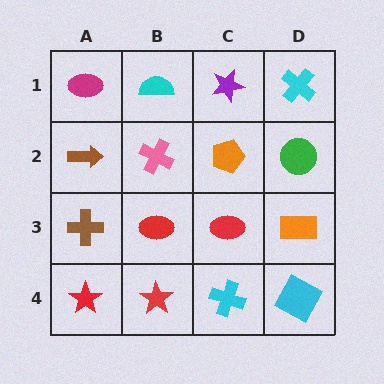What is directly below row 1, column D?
A green circle.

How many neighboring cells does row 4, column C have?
3.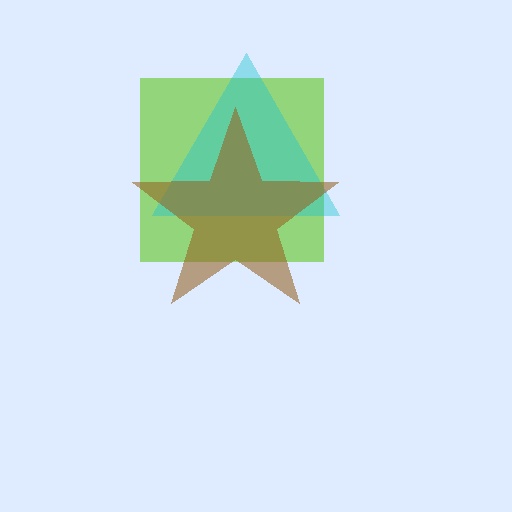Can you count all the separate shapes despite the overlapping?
Yes, there are 3 separate shapes.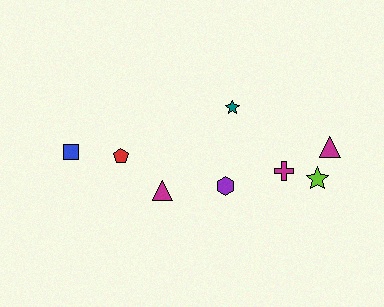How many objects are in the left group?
There are 3 objects.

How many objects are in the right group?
There are 5 objects.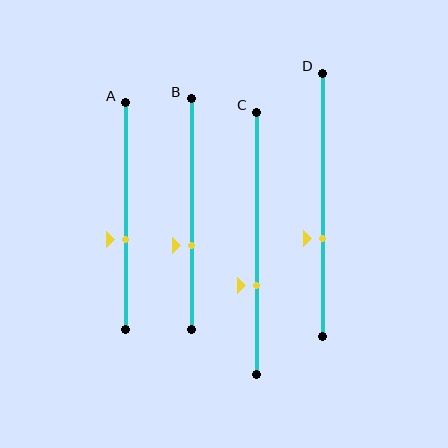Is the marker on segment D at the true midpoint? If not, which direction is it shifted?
No, the marker on segment D is shifted downward by about 13% of the segment length.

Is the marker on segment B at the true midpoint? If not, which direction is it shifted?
No, the marker on segment B is shifted downward by about 13% of the segment length.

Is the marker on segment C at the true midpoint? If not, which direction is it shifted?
No, the marker on segment C is shifted downward by about 16% of the segment length.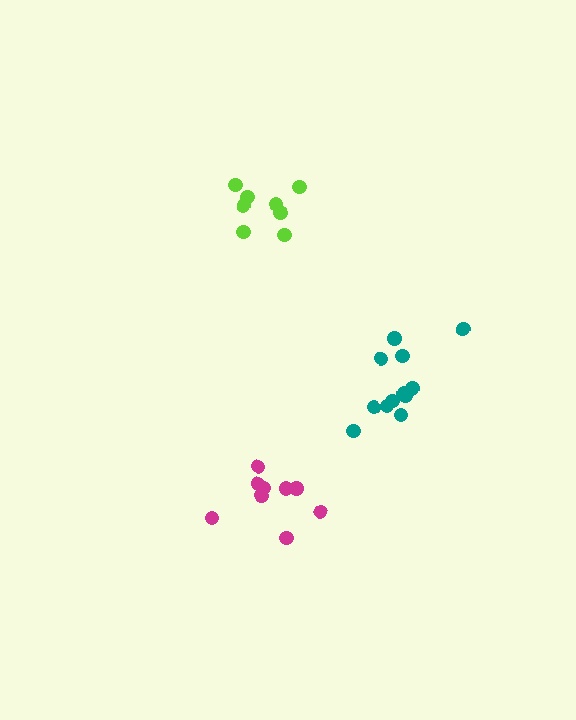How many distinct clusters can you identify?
There are 3 distinct clusters.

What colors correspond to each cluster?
The clusters are colored: teal, magenta, lime.